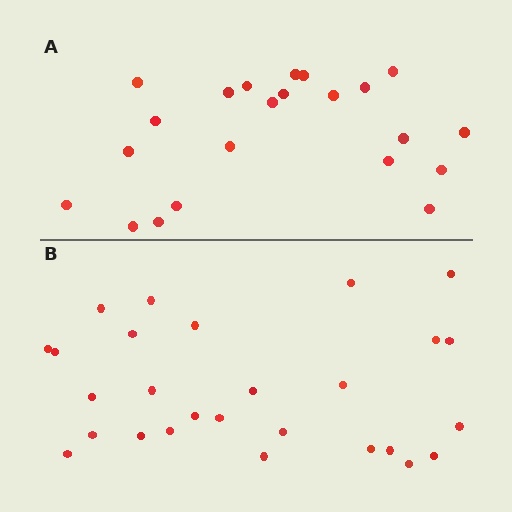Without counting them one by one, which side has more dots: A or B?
Region B (the bottom region) has more dots.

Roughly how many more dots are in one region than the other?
Region B has about 5 more dots than region A.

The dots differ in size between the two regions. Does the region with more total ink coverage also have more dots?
No. Region A has more total ink coverage because its dots are larger, but region B actually contains more individual dots. Total area can be misleading — the number of items is what matters here.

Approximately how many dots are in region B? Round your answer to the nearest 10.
About 30 dots. (The exact count is 27, which rounds to 30.)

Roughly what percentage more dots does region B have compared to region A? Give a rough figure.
About 25% more.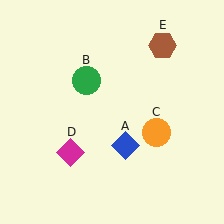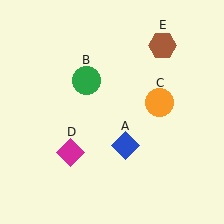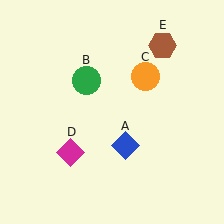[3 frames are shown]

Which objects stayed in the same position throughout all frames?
Blue diamond (object A) and green circle (object B) and magenta diamond (object D) and brown hexagon (object E) remained stationary.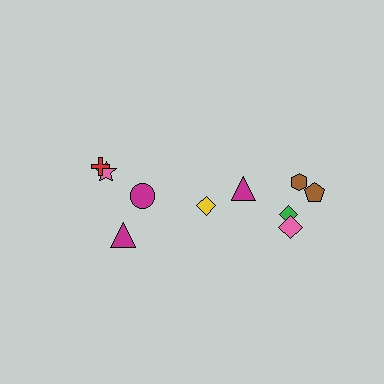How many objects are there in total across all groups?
There are 10 objects.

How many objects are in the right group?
There are 6 objects.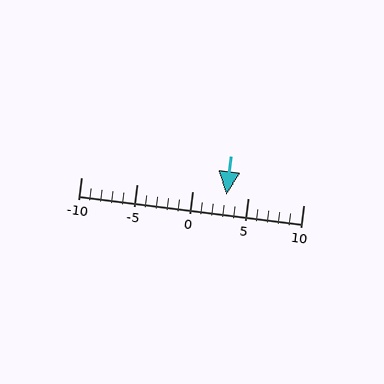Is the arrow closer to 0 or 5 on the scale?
The arrow is closer to 5.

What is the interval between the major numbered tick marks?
The major tick marks are spaced 5 units apart.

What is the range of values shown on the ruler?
The ruler shows values from -10 to 10.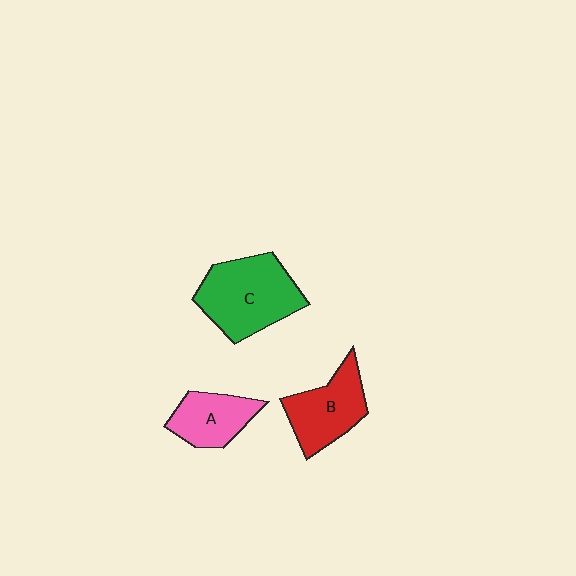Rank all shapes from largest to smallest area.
From largest to smallest: C (green), B (red), A (pink).